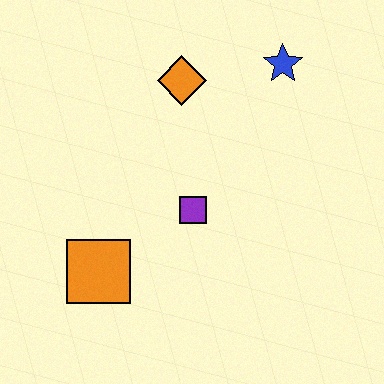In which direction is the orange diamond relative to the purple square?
The orange diamond is above the purple square.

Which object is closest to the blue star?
The orange diamond is closest to the blue star.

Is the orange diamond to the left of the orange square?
No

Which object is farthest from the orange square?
The blue star is farthest from the orange square.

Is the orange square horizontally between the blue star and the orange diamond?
No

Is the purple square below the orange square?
No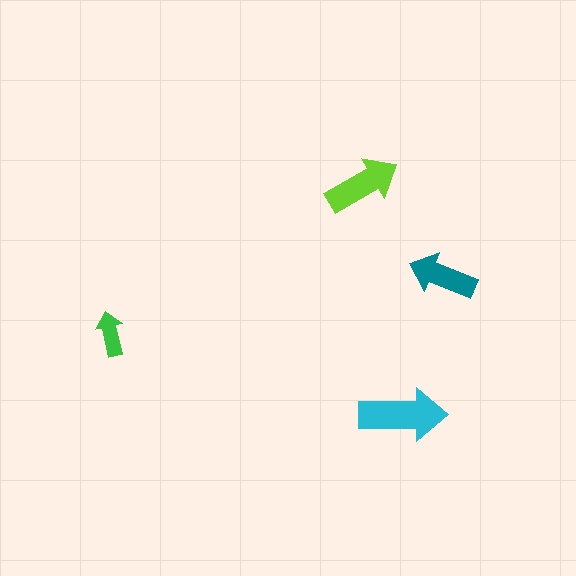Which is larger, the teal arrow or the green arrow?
The teal one.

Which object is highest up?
The lime arrow is topmost.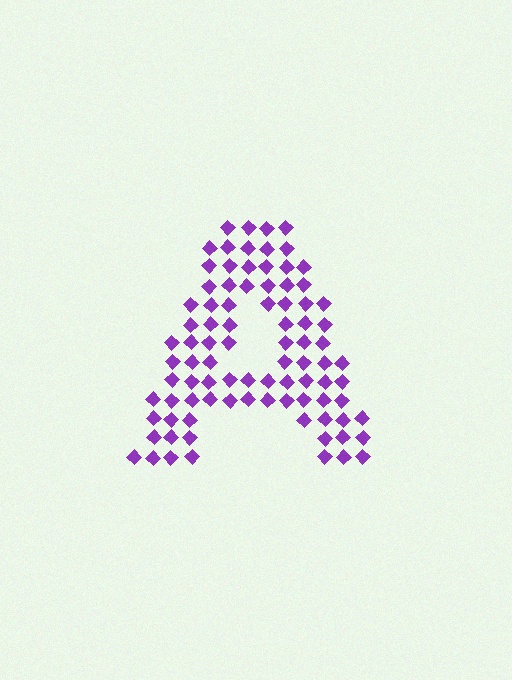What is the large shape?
The large shape is the letter A.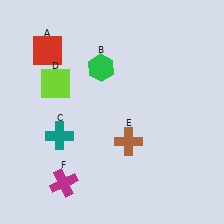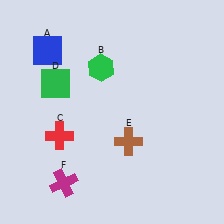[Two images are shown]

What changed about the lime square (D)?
In Image 1, D is lime. In Image 2, it changed to green.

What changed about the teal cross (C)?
In Image 1, C is teal. In Image 2, it changed to red.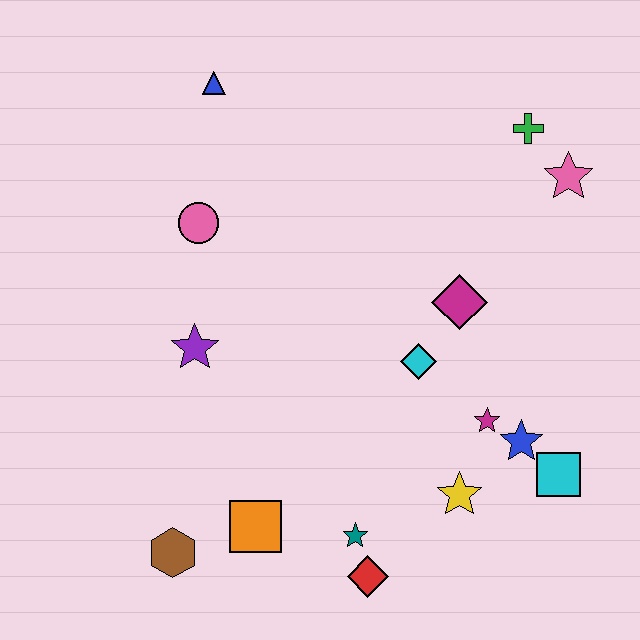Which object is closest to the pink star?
The green cross is closest to the pink star.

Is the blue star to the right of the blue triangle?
Yes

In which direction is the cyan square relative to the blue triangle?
The cyan square is below the blue triangle.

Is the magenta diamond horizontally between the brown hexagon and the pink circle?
No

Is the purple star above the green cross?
No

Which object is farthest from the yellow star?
The blue triangle is farthest from the yellow star.